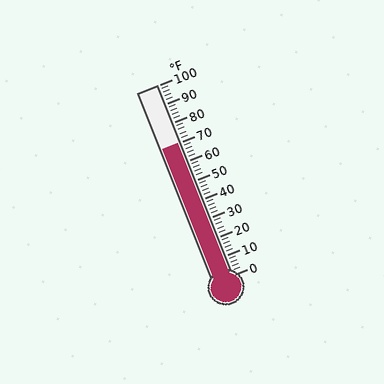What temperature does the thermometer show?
The thermometer shows approximately 70°F.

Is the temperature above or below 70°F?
The temperature is at 70°F.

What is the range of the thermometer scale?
The thermometer scale ranges from 0°F to 100°F.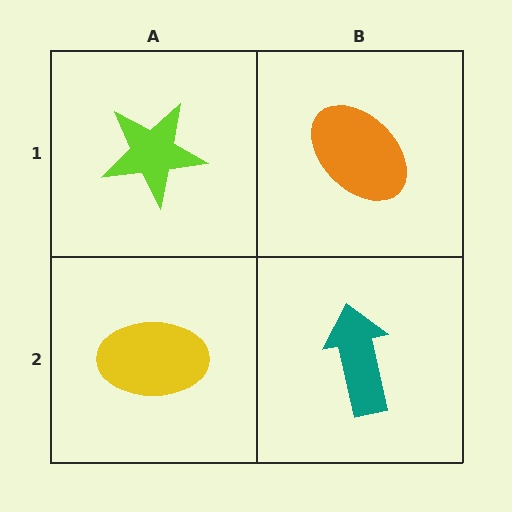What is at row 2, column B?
A teal arrow.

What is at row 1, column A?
A lime star.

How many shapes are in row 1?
2 shapes.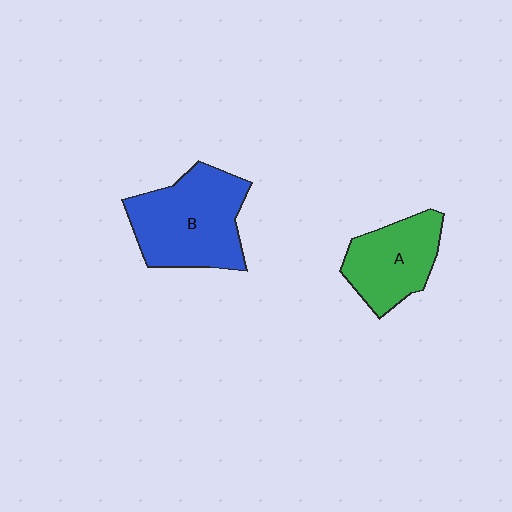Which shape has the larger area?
Shape B (blue).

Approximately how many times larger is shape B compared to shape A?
Approximately 1.4 times.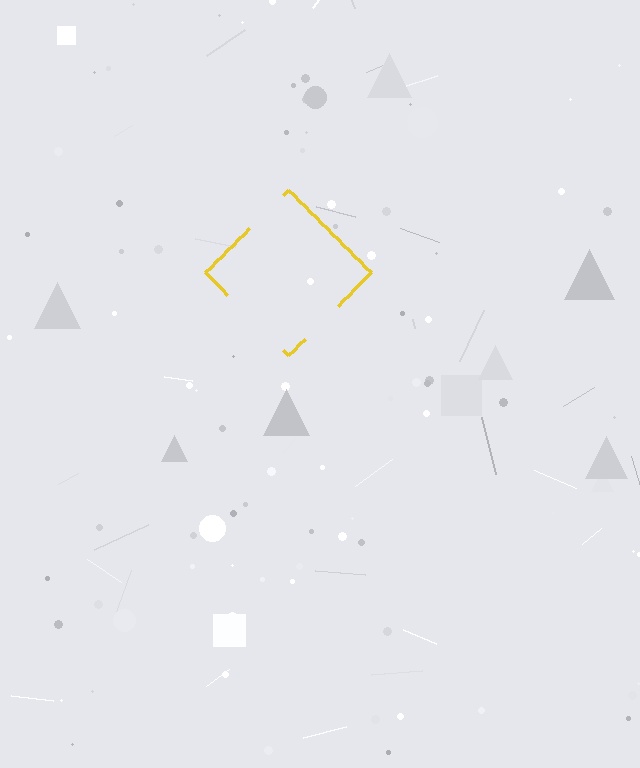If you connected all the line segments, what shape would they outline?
They would outline a diamond.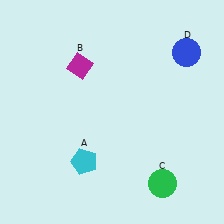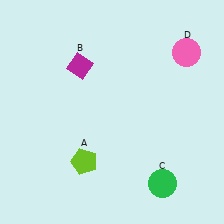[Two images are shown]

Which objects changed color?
A changed from cyan to lime. D changed from blue to pink.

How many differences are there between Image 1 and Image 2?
There are 2 differences between the two images.